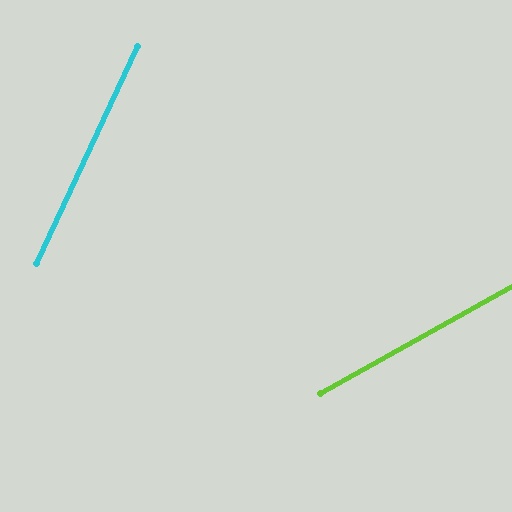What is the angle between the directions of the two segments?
Approximately 36 degrees.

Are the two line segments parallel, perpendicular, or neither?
Neither parallel nor perpendicular — they differ by about 36°.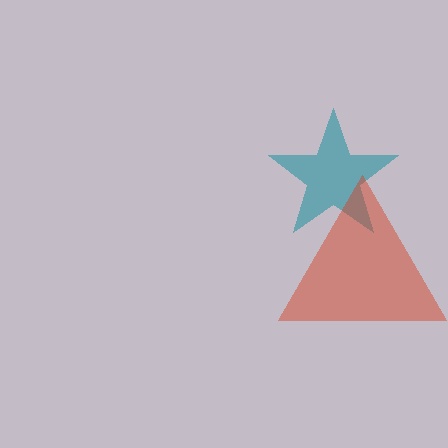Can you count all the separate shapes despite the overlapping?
Yes, there are 2 separate shapes.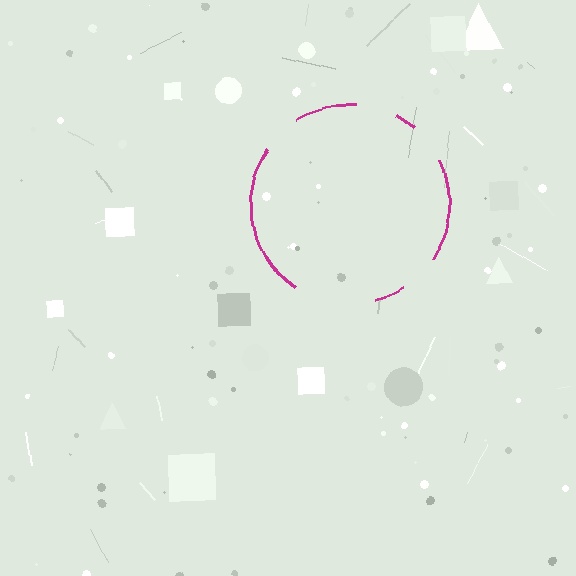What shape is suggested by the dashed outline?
The dashed outline suggests a circle.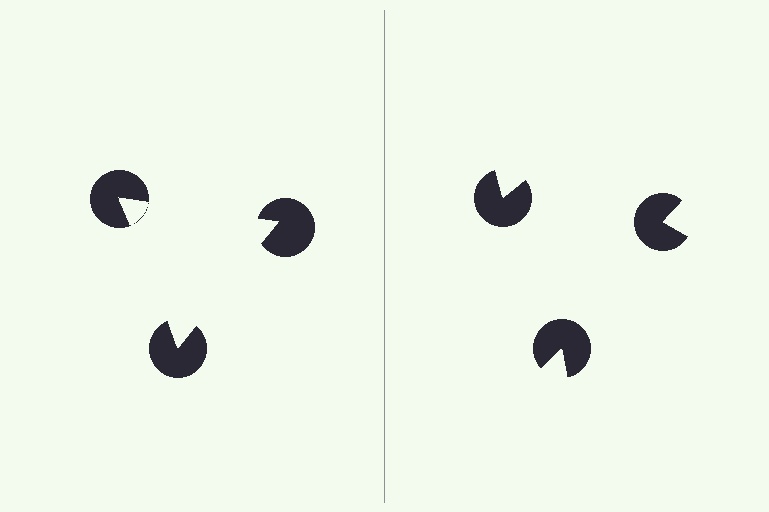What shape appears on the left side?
An illusory triangle.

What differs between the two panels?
The pac-man discs are positioned identically on both sides; only the wedge orientations differ. On the left they align to a triangle; on the right they are misaligned.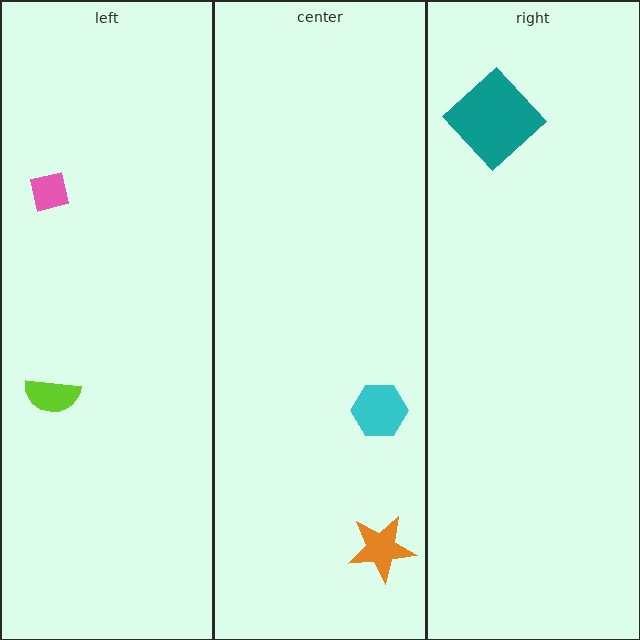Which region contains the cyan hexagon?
The center region.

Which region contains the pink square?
The left region.